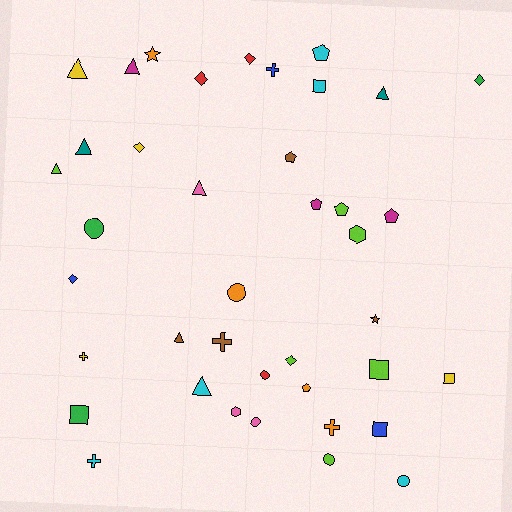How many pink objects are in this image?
There are 3 pink objects.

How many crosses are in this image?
There are 5 crosses.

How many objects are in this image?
There are 40 objects.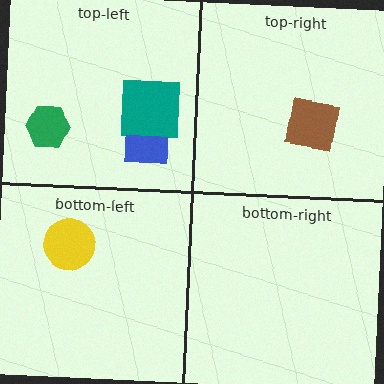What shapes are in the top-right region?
The brown square.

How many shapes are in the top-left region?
3.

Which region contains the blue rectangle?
The top-left region.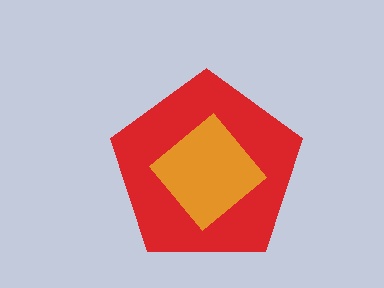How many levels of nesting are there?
2.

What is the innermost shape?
The orange diamond.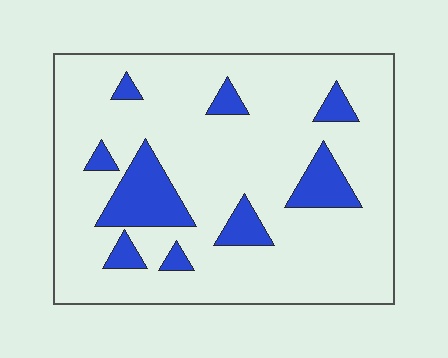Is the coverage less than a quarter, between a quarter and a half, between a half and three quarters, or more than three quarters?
Less than a quarter.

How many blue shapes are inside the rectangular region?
9.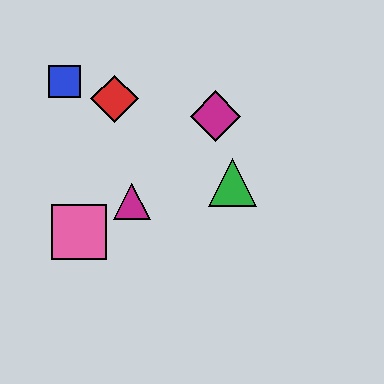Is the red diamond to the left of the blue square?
No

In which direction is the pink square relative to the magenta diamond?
The pink square is to the left of the magenta diamond.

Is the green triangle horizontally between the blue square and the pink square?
No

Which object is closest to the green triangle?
The magenta diamond is closest to the green triangle.